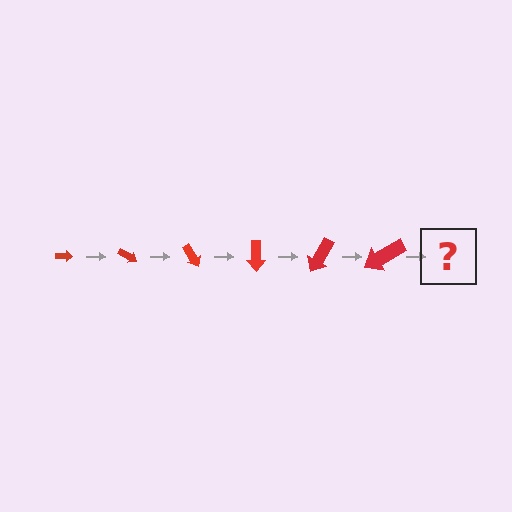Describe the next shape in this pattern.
It should be an arrow, larger than the previous one and rotated 180 degrees from the start.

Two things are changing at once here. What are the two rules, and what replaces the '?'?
The two rules are that the arrow grows larger each step and it rotates 30 degrees each step. The '?' should be an arrow, larger than the previous one and rotated 180 degrees from the start.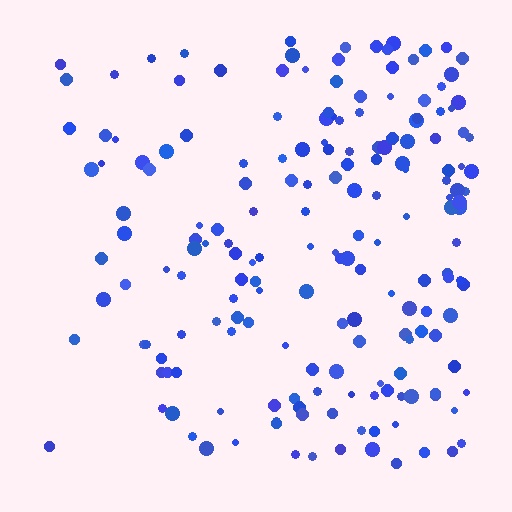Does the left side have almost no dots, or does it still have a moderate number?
Still a moderate number, just noticeably fewer than the right.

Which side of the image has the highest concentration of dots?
The right.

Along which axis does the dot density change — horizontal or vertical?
Horizontal.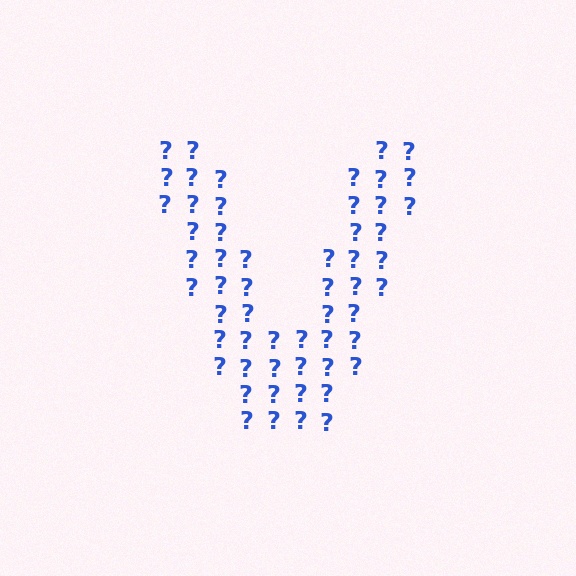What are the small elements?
The small elements are question marks.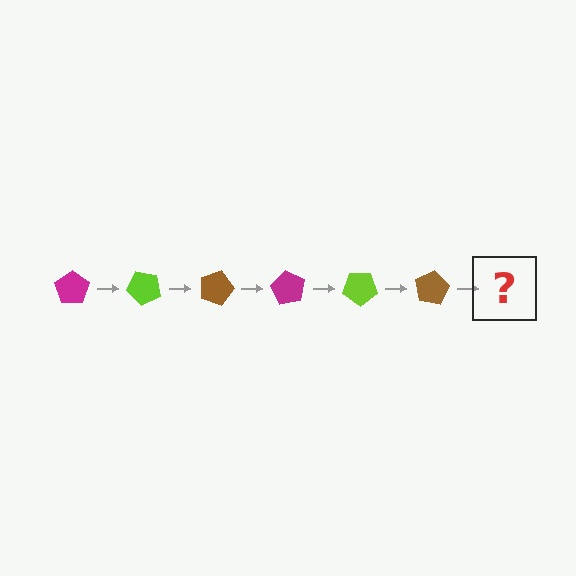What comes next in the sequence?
The next element should be a magenta pentagon, rotated 270 degrees from the start.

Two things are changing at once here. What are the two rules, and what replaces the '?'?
The two rules are that it rotates 45 degrees each step and the color cycles through magenta, lime, and brown. The '?' should be a magenta pentagon, rotated 270 degrees from the start.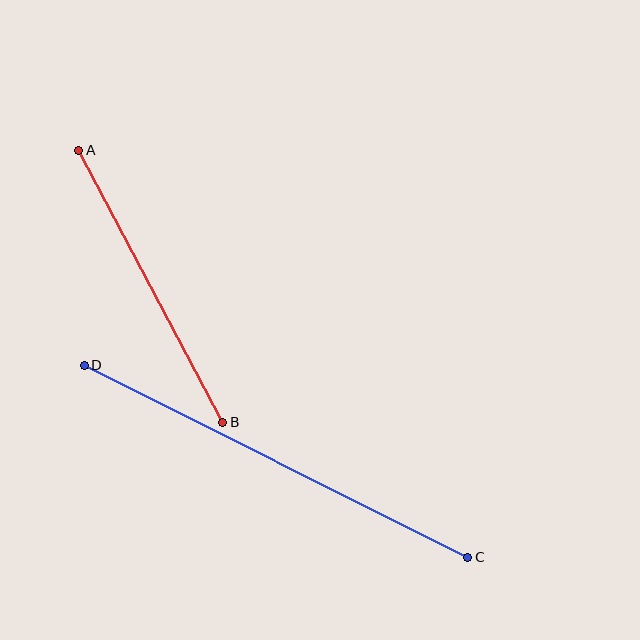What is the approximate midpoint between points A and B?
The midpoint is at approximately (151, 286) pixels.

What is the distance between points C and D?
The distance is approximately 428 pixels.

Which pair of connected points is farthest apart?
Points C and D are farthest apart.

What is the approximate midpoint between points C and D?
The midpoint is at approximately (276, 461) pixels.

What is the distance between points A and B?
The distance is approximately 308 pixels.